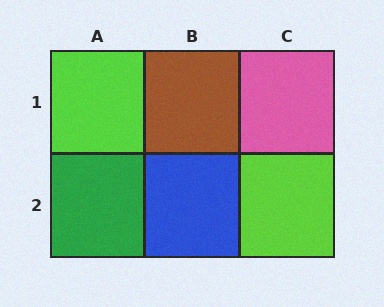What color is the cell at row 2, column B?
Blue.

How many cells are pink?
1 cell is pink.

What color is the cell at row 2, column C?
Lime.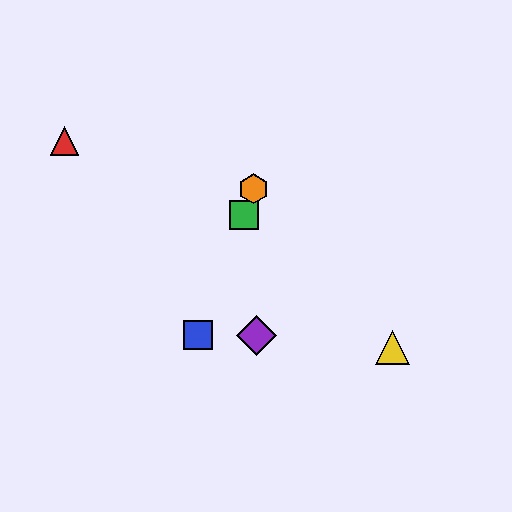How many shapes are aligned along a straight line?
3 shapes (the blue square, the green square, the orange hexagon) are aligned along a straight line.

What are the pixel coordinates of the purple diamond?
The purple diamond is at (256, 335).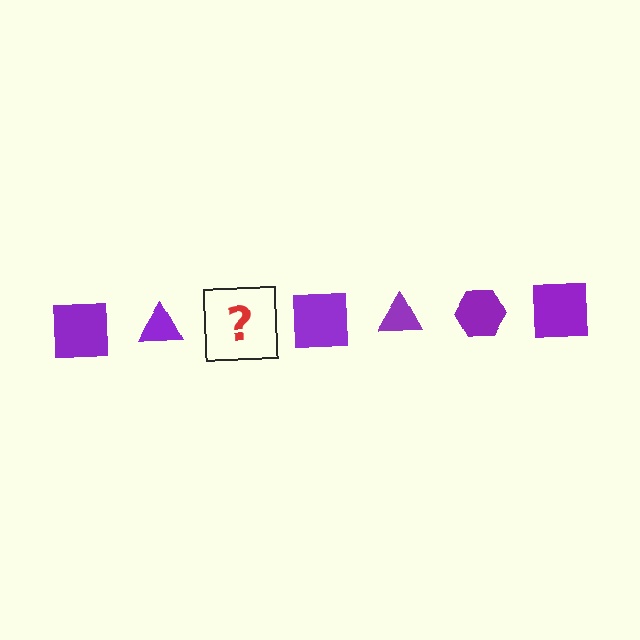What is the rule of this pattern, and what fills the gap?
The rule is that the pattern cycles through square, triangle, hexagon shapes in purple. The gap should be filled with a purple hexagon.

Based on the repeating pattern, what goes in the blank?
The blank should be a purple hexagon.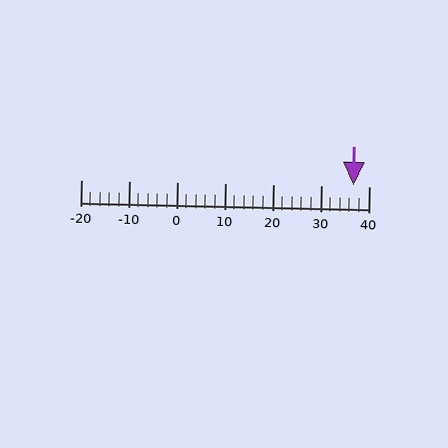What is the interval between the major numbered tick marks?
The major tick marks are spaced 10 units apart.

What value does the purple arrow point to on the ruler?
The purple arrow points to approximately 37.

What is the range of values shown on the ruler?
The ruler shows values from -20 to 40.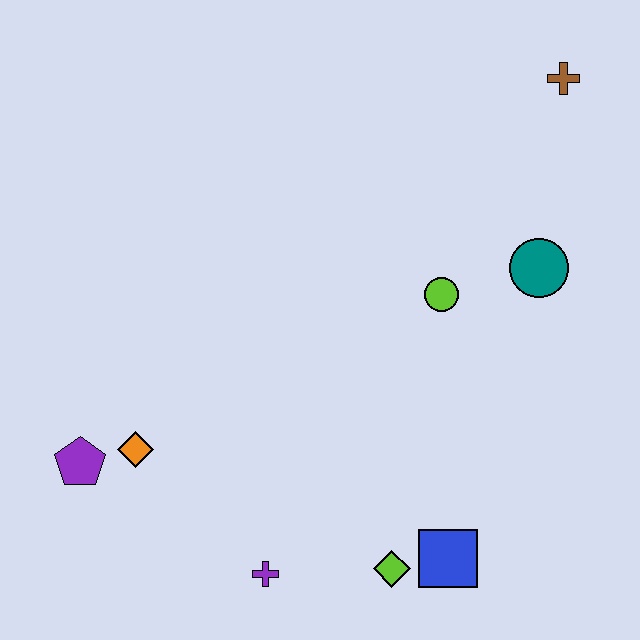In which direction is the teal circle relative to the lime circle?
The teal circle is to the right of the lime circle.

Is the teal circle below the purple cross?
No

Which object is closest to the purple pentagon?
The orange diamond is closest to the purple pentagon.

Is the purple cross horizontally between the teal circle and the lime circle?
No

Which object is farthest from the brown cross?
The purple pentagon is farthest from the brown cross.